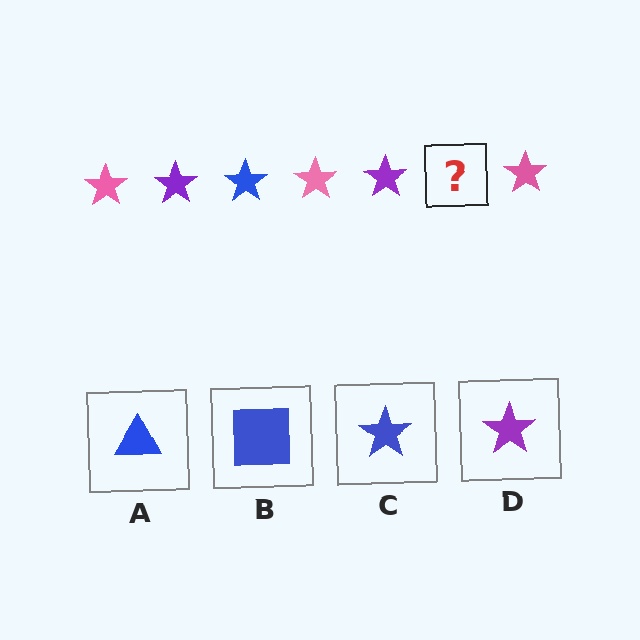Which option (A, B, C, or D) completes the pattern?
C.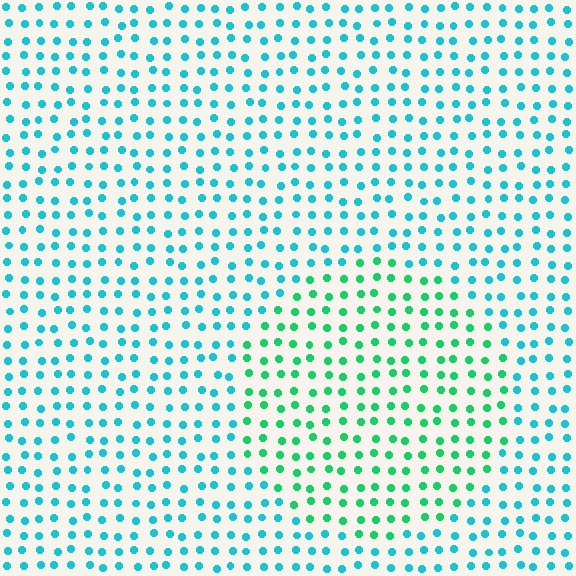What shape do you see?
I see a circle.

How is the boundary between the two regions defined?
The boundary is defined purely by a slight shift in hue (about 40 degrees). Spacing, size, and orientation are identical on both sides.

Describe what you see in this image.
The image is filled with small cyan elements in a uniform arrangement. A circle-shaped region is visible where the elements are tinted to a slightly different hue, forming a subtle color boundary.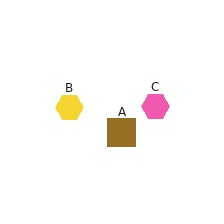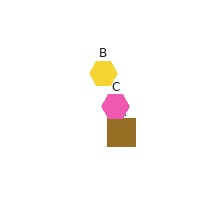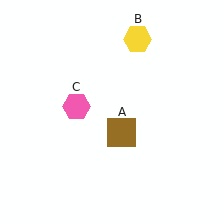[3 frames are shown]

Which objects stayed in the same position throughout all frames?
Brown square (object A) remained stationary.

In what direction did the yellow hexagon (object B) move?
The yellow hexagon (object B) moved up and to the right.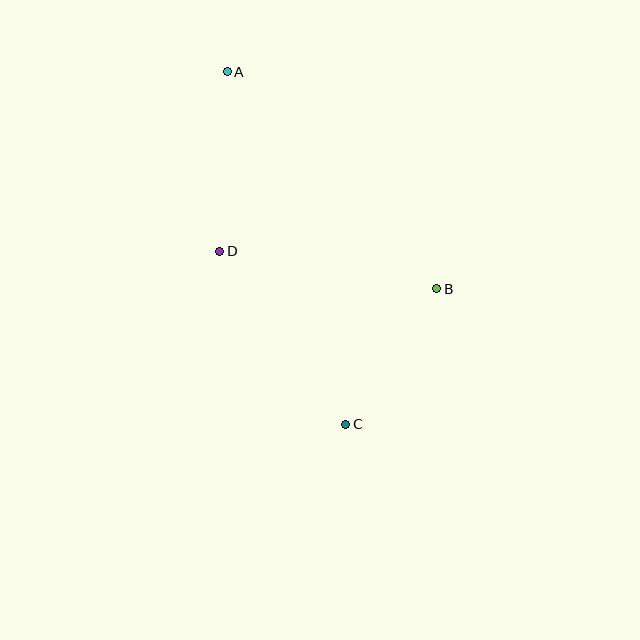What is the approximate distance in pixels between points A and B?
The distance between A and B is approximately 301 pixels.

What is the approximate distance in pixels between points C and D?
The distance between C and D is approximately 214 pixels.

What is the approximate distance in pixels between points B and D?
The distance between B and D is approximately 220 pixels.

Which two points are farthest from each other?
Points A and C are farthest from each other.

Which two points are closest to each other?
Points B and C are closest to each other.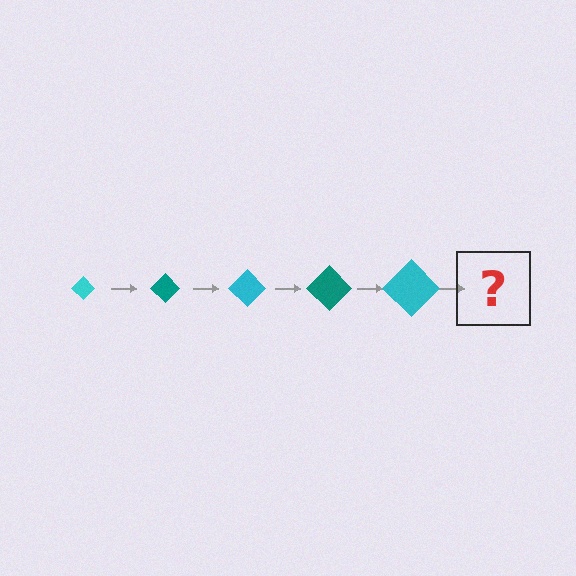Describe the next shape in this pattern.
It should be a teal diamond, larger than the previous one.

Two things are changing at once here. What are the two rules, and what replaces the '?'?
The two rules are that the diamond grows larger each step and the color cycles through cyan and teal. The '?' should be a teal diamond, larger than the previous one.